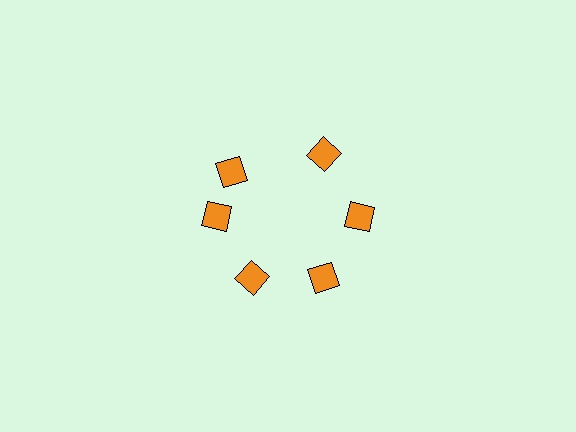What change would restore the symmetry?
The symmetry would be restored by rotating it back into even spacing with its neighbors so that all 6 diamonds sit at equal angles and equal distance from the center.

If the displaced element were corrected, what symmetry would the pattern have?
It would have 6-fold rotational symmetry — the pattern would map onto itself every 60 degrees.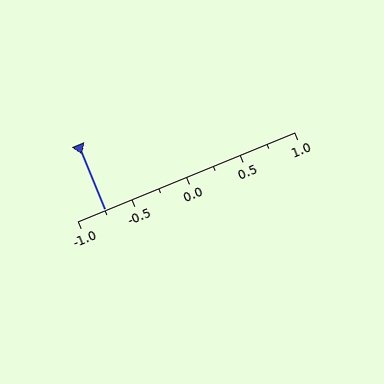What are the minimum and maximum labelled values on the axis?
The axis runs from -1.0 to 1.0.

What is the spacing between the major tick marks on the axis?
The major ticks are spaced 0.5 apart.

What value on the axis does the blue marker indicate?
The marker indicates approximately -0.75.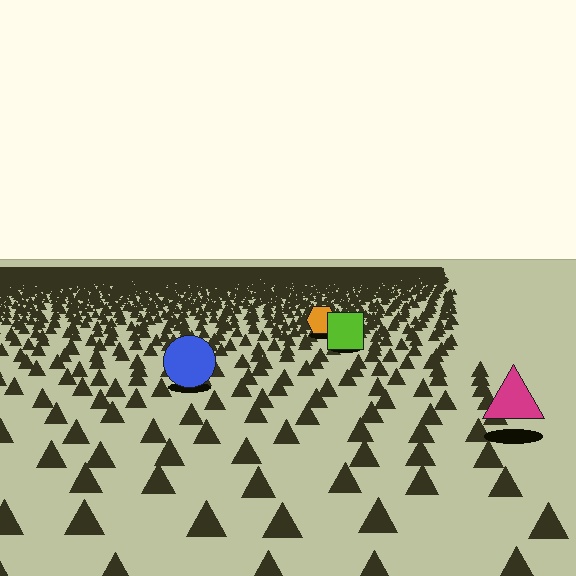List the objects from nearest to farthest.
From nearest to farthest: the magenta triangle, the blue circle, the lime square, the orange hexagon.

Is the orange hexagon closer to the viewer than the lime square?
No. The lime square is closer — you can tell from the texture gradient: the ground texture is coarser near it.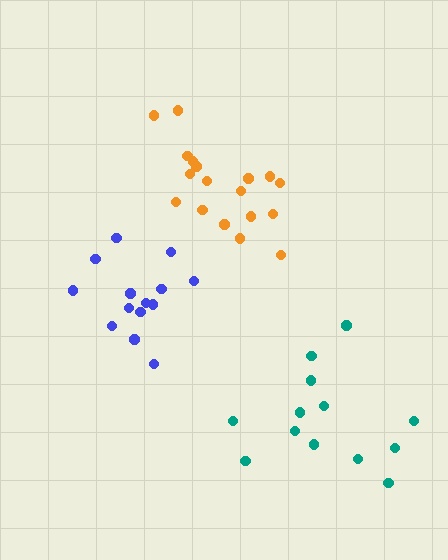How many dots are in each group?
Group 1: 18 dots, Group 2: 14 dots, Group 3: 13 dots (45 total).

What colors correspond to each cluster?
The clusters are colored: orange, blue, teal.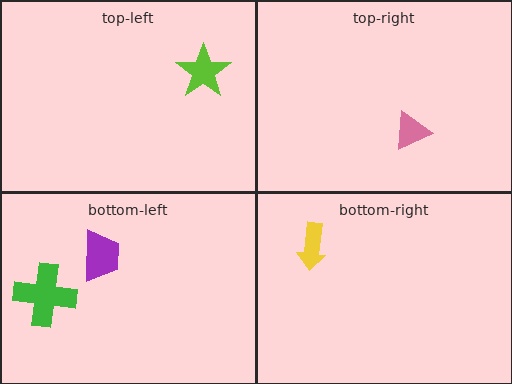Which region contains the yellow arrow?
The bottom-right region.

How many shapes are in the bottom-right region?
1.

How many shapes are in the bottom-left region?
2.